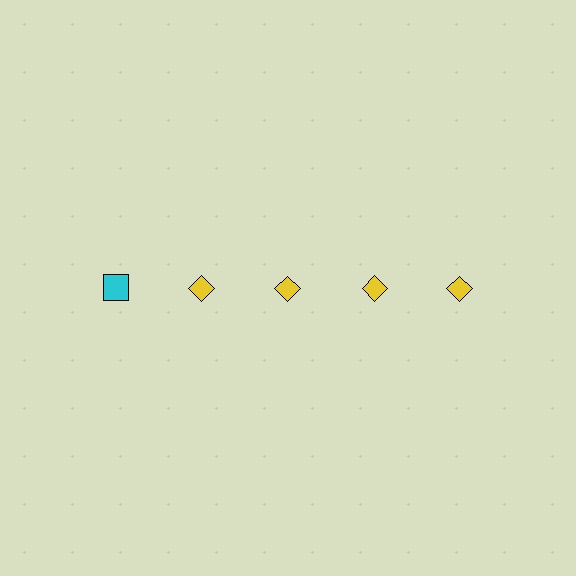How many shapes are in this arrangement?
There are 5 shapes arranged in a grid pattern.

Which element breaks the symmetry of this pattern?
The cyan square in the top row, leftmost column breaks the symmetry. All other shapes are yellow diamonds.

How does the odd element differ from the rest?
It differs in both color (cyan instead of yellow) and shape (square instead of diamond).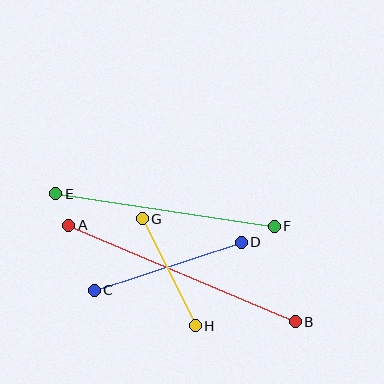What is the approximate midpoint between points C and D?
The midpoint is at approximately (168, 266) pixels.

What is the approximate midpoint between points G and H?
The midpoint is at approximately (169, 272) pixels.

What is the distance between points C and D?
The distance is approximately 155 pixels.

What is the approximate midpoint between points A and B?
The midpoint is at approximately (182, 273) pixels.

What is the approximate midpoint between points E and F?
The midpoint is at approximately (165, 210) pixels.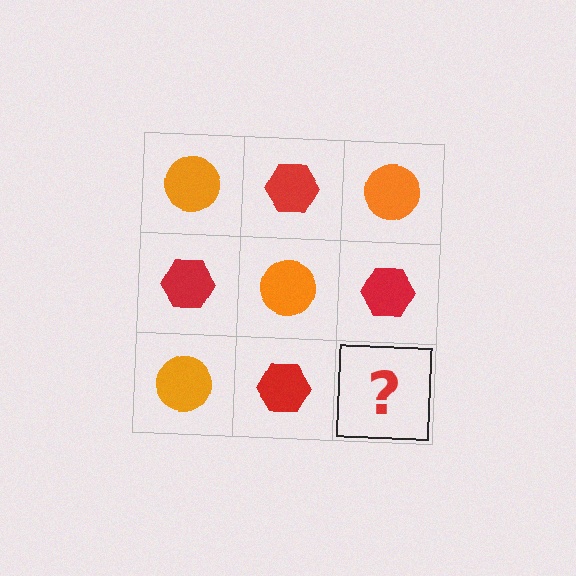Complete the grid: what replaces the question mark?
The question mark should be replaced with an orange circle.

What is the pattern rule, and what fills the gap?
The rule is that it alternates orange circle and red hexagon in a checkerboard pattern. The gap should be filled with an orange circle.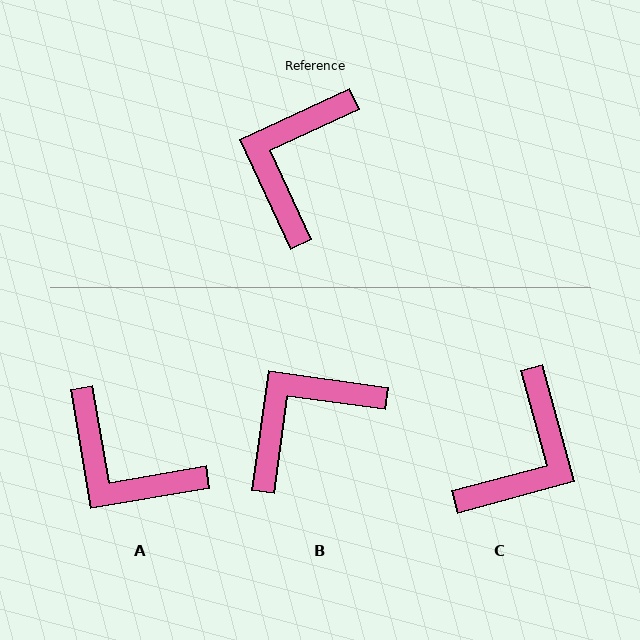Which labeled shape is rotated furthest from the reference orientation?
C, about 170 degrees away.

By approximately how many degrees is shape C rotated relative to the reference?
Approximately 170 degrees counter-clockwise.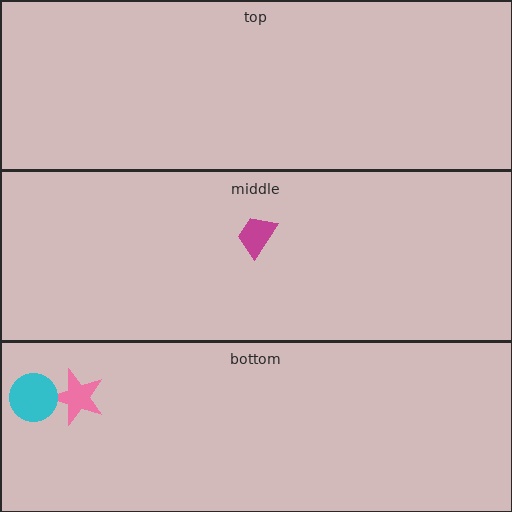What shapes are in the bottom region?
The pink star, the cyan circle.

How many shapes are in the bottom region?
2.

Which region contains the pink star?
The bottom region.